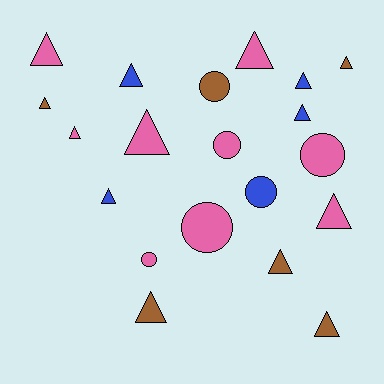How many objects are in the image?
There are 20 objects.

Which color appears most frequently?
Pink, with 9 objects.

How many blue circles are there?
There is 1 blue circle.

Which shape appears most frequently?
Triangle, with 14 objects.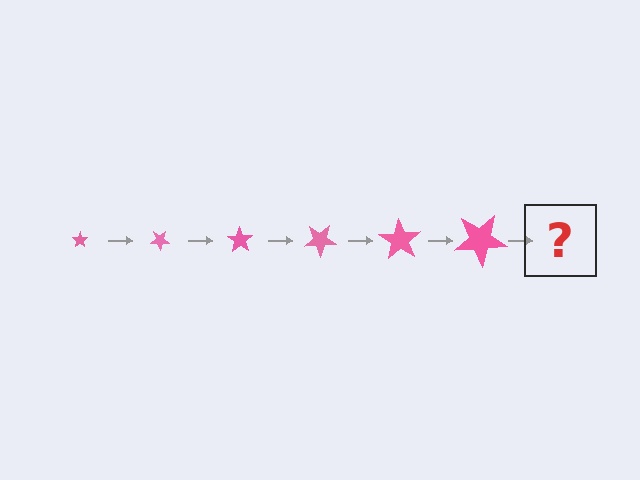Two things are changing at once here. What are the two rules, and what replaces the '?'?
The two rules are that the star grows larger each step and it rotates 35 degrees each step. The '?' should be a star, larger than the previous one and rotated 210 degrees from the start.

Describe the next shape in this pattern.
It should be a star, larger than the previous one and rotated 210 degrees from the start.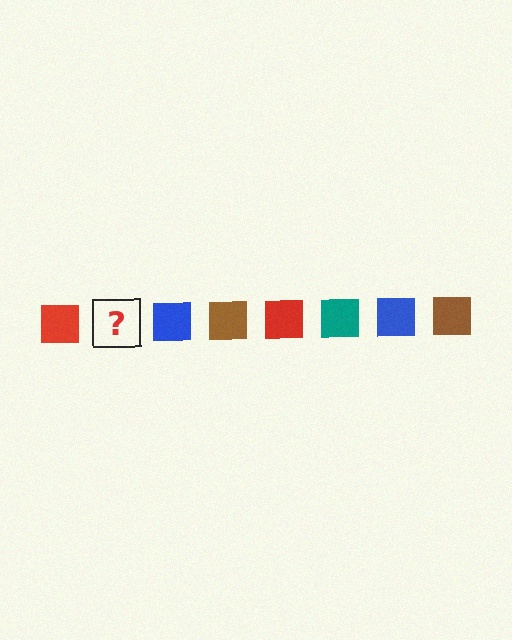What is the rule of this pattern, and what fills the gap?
The rule is that the pattern cycles through red, teal, blue, brown squares. The gap should be filled with a teal square.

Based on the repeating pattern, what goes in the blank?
The blank should be a teal square.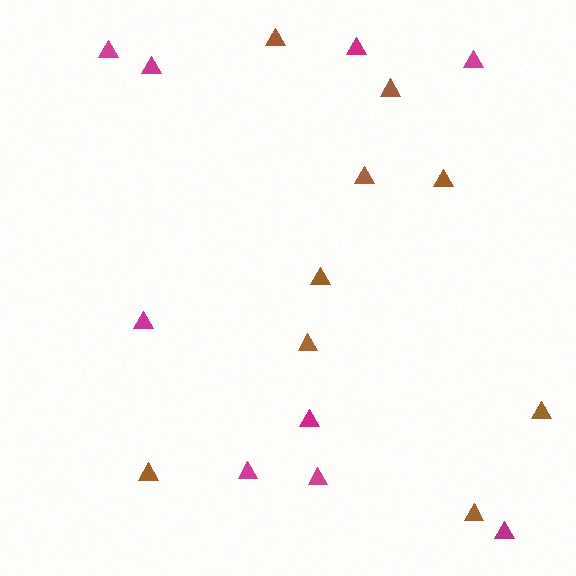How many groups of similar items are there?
There are 2 groups: one group of magenta triangles (9) and one group of brown triangles (9).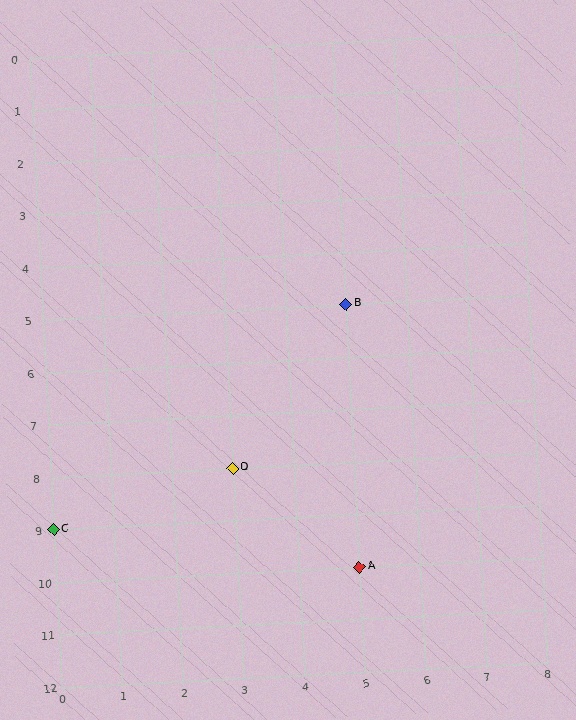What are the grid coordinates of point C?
Point C is at grid coordinates (0, 9).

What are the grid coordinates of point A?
Point A is at grid coordinates (5, 10).